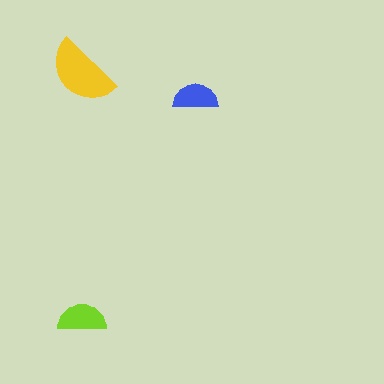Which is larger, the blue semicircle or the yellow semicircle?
The yellow one.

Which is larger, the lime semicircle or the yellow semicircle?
The yellow one.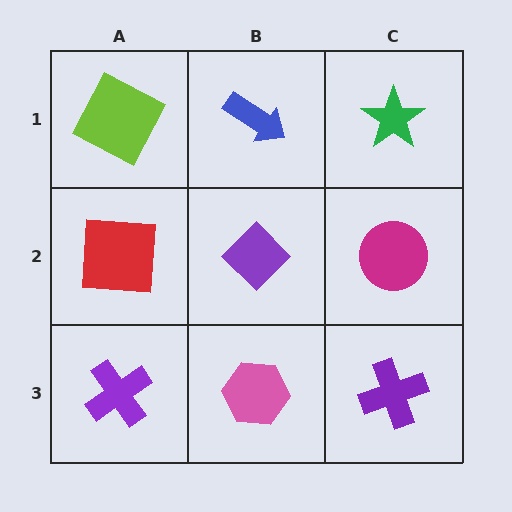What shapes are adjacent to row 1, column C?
A magenta circle (row 2, column C), a blue arrow (row 1, column B).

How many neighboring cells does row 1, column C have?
2.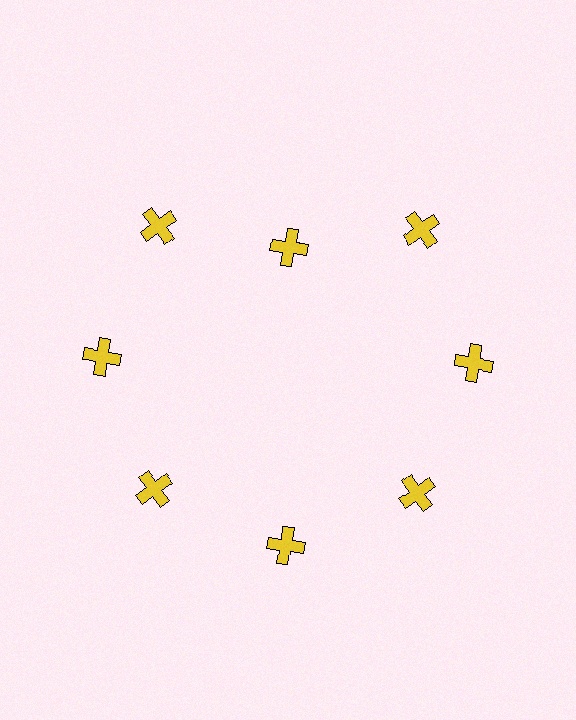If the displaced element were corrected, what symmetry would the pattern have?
It would have 8-fold rotational symmetry — the pattern would map onto itself every 45 degrees.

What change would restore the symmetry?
The symmetry would be restored by moving it outward, back onto the ring so that all 8 crosses sit at equal angles and equal distance from the center.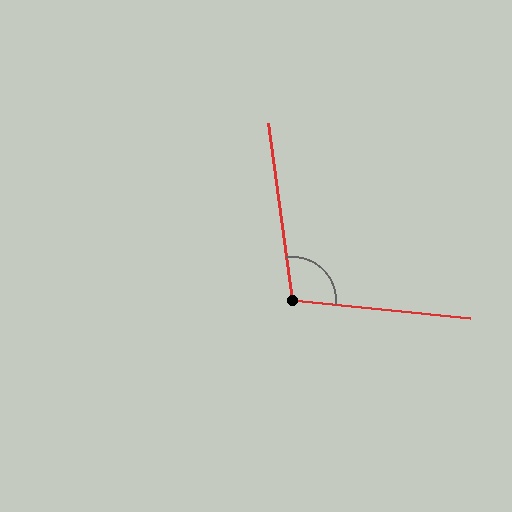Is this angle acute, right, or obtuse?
It is obtuse.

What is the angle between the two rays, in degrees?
Approximately 103 degrees.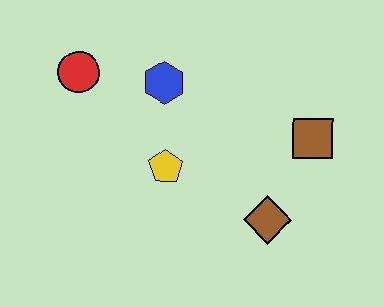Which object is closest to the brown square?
The brown diamond is closest to the brown square.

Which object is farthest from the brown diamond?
The red circle is farthest from the brown diamond.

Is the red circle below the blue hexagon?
No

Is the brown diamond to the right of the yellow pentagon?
Yes